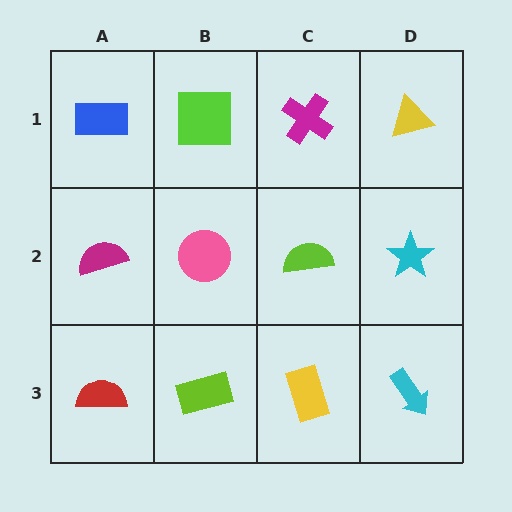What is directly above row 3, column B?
A pink circle.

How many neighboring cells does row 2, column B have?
4.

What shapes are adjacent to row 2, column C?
A magenta cross (row 1, column C), a yellow rectangle (row 3, column C), a pink circle (row 2, column B), a cyan star (row 2, column D).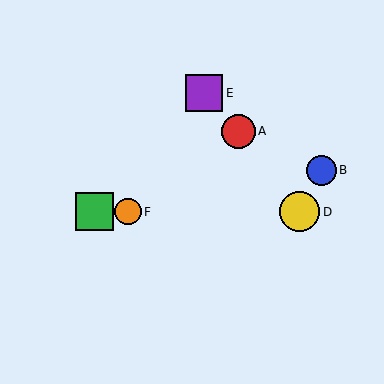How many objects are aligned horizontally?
3 objects (C, D, F) are aligned horizontally.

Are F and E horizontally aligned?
No, F is at y≈212 and E is at y≈93.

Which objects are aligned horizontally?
Objects C, D, F are aligned horizontally.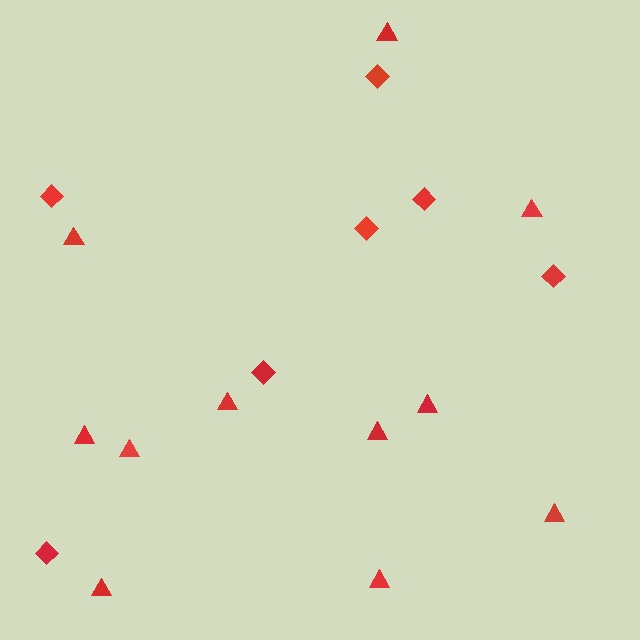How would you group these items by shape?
There are 2 groups: one group of diamonds (7) and one group of triangles (11).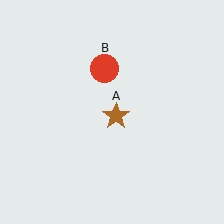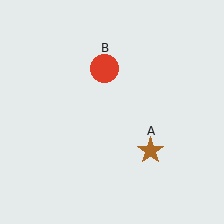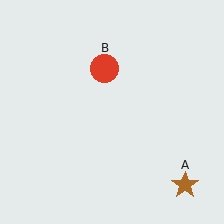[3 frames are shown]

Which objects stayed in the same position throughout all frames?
Red circle (object B) remained stationary.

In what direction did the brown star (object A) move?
The brown star (object A) moved down and to the right.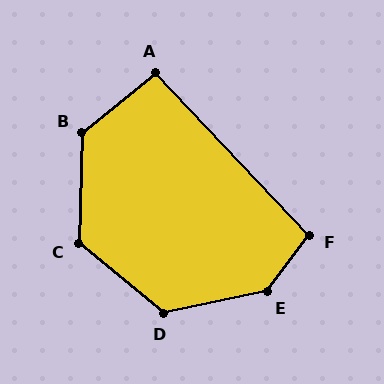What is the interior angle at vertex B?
Approximately 131 degrees (obtuse).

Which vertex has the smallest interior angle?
A, at approximately 94 degrees.